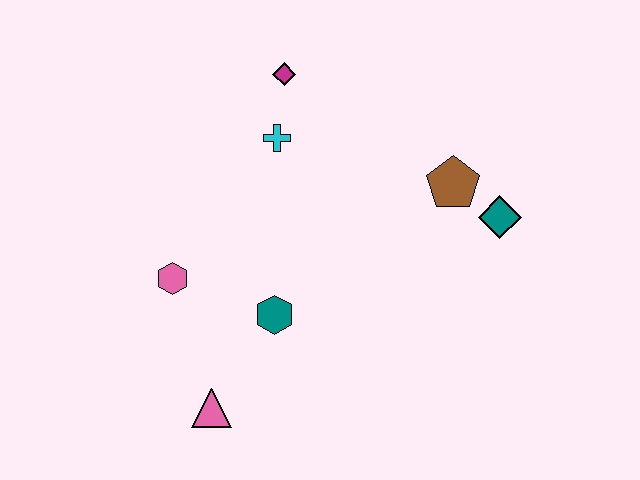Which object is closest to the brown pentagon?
The teal diamond is closest to the brown pentagon.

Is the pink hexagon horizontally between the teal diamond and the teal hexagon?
No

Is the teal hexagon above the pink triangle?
Yes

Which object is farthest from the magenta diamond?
The pink triangle is farthest from the magenta diamond.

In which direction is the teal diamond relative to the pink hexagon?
The teal diamond is to the right of the pink hexagon.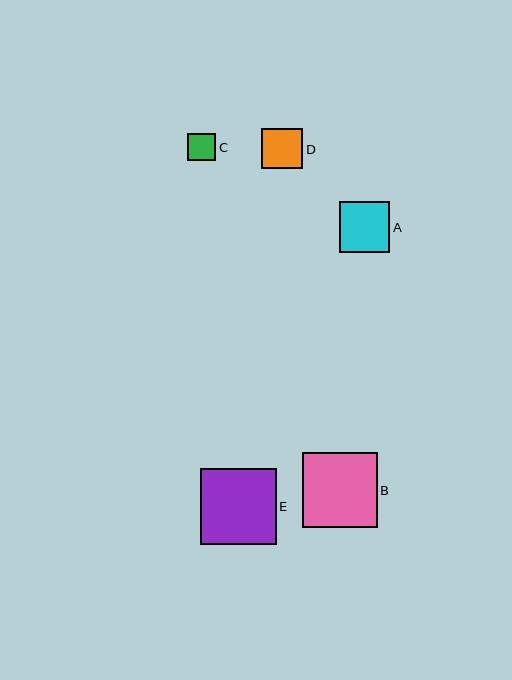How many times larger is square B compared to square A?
Square B is approximately 1.5 times the size of square A.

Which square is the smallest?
Square C is the smallest with a size of approximately 28 pixels.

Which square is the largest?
Square E is the largest with a size of approximately 76 pixels.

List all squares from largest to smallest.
From largest to smallest: E, B, A, D, C.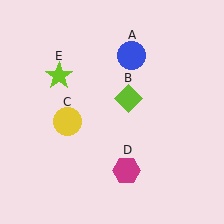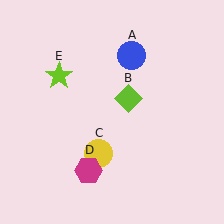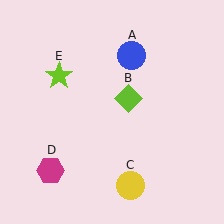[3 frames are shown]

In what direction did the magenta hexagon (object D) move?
The magenta hexagon (object D) moved left.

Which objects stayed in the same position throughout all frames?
Blue circle (object A) and lime diamond (object B) and lime star (object E) remained stationary.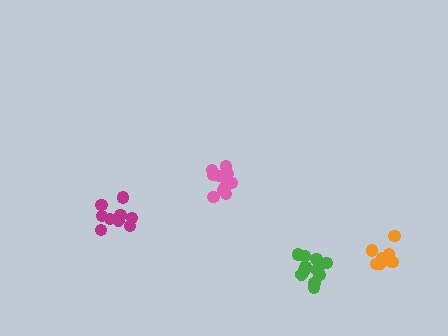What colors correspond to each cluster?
The clusters are colored: green, orange, magenta, pink.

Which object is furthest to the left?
The magenta cluster is leftmost.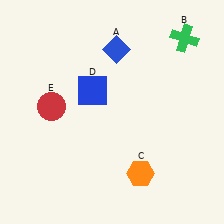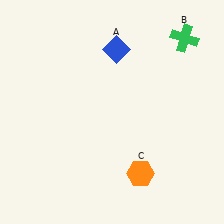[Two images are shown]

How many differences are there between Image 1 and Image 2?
There are 2 differences between the two images.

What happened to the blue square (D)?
The blue square (D) was removed in Image 2. It was in the top-left area of Image 1.